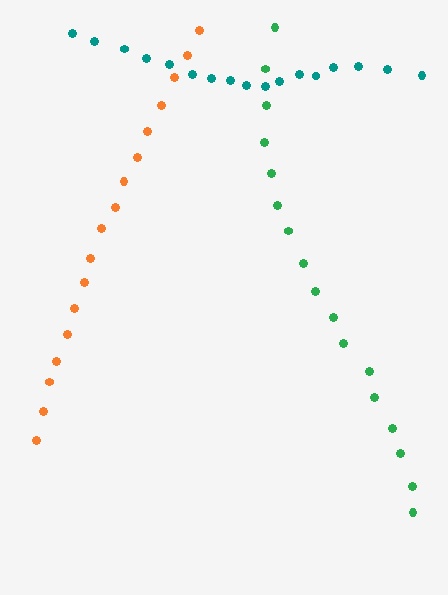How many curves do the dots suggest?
There are 3 distinct paths.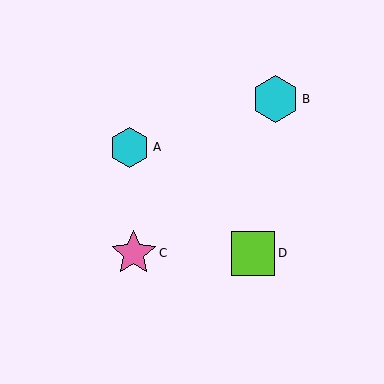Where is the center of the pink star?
The center of the pink star is at (134, 253).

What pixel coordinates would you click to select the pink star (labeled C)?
Click at (134, 253) to select the pink star C.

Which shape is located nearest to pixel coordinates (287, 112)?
The cyan hexagon (labeled B) at (276, 99) is nearest to that location.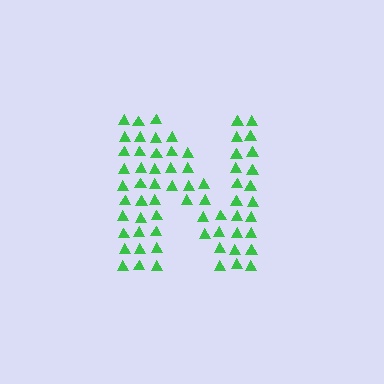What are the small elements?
The small elements are triangles.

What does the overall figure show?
The overall figure shows the letter N.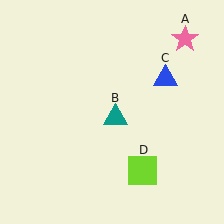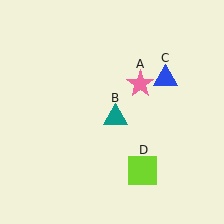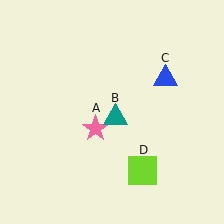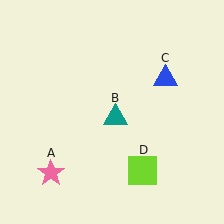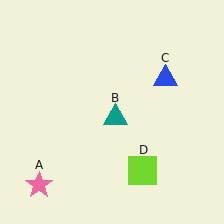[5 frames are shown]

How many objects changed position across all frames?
1 object changed position: pink star (object A).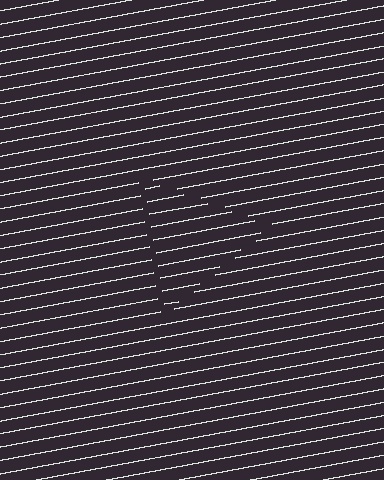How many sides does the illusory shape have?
3 sides — the line-ends trace a triangle.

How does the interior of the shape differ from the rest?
The interior of the shape contains the same grating, shifted by half a period — the contour is defined by the phase discontinuity where line-ends from the inner and outer gratings abut.